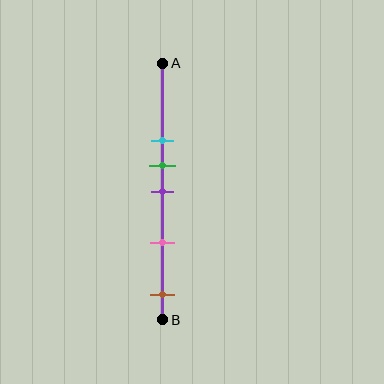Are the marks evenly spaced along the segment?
No, the marks are not evenly spaced.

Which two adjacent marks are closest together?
The green and purple marks are the closest adjacent pair.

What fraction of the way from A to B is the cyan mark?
The cyan mark is approximately 30% (0.3) of the way from A to B.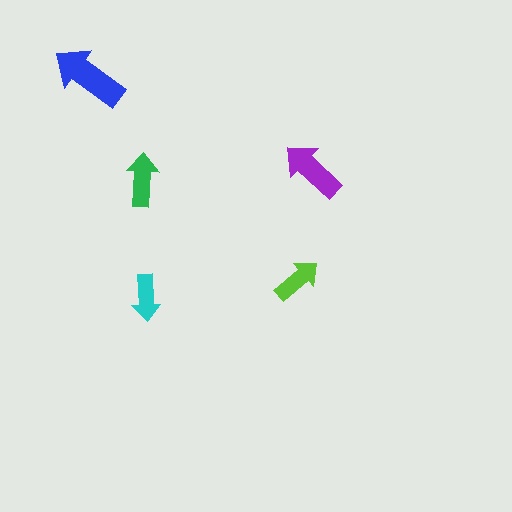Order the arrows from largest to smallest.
the blue one, the purple one, the green one, the lime one, the cyan one.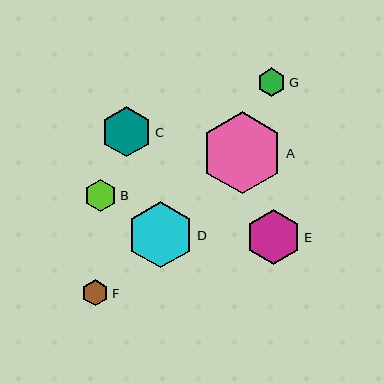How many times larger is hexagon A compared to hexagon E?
Hexagon A is approximately 1.5 times the size of hexagon E.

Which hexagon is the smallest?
Hexagon F is the smallest with a size of approximately 26 pixels.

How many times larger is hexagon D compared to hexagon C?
Hexagon D is approximately 1.3 times the size of hexagon C.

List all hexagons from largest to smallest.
From largest to smallest: A, D, E, C, B, G, F.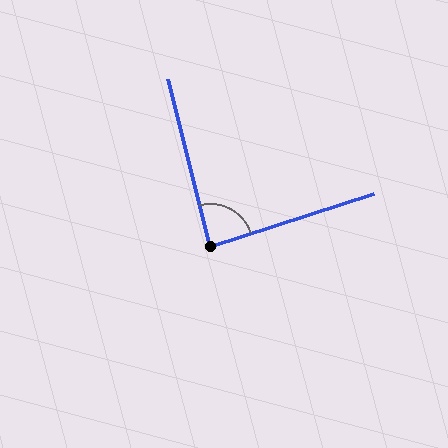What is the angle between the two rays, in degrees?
Approximately 86 degrees.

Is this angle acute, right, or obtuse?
It is approximately a right angle.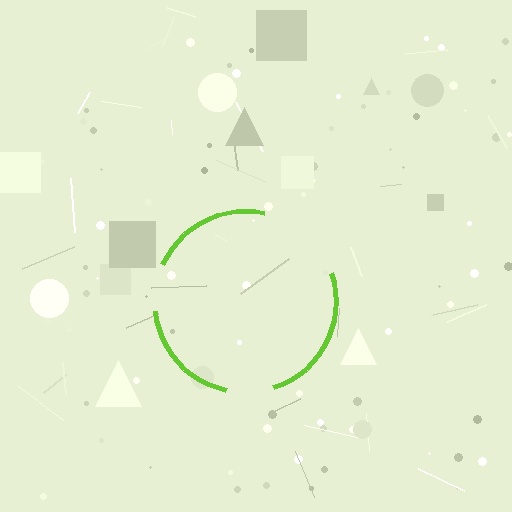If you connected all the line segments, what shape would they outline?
They would outline a circle.